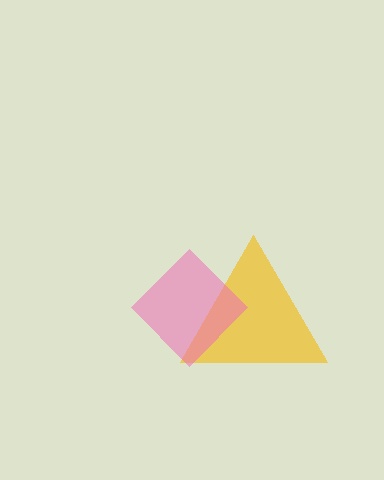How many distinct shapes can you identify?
There are 2 distinct shapes: a yellow triangle, a pink diamond.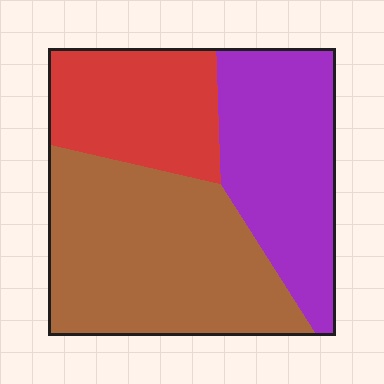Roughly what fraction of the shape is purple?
Purple covers about 30% of the shape.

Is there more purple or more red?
Purple.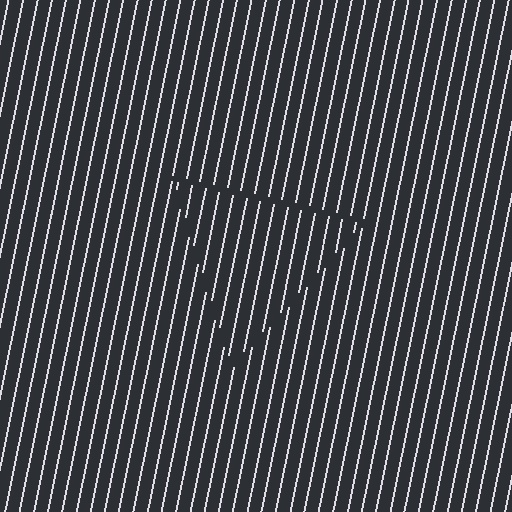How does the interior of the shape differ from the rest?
The interior of the shape contains the same grating, shifted by half a period — the contour is defined by the phase discontinuity where line-ends from the inner and outer gratings abut.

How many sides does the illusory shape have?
3 sides — the line-ends trace a triangle.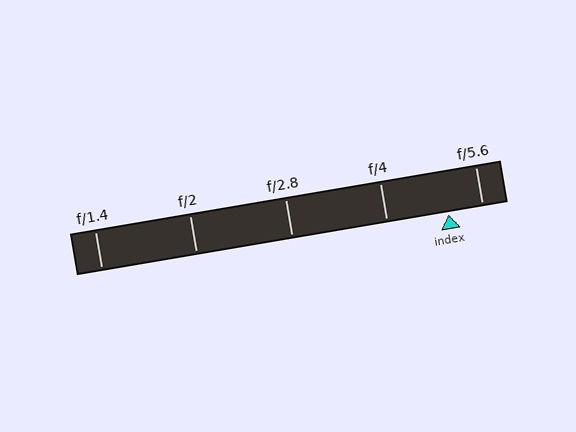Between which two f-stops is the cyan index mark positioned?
The index mark is between f/4 and f/5.6.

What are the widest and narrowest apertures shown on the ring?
The widest aperture shown is f/1.4 and the narrowest is f/5.6.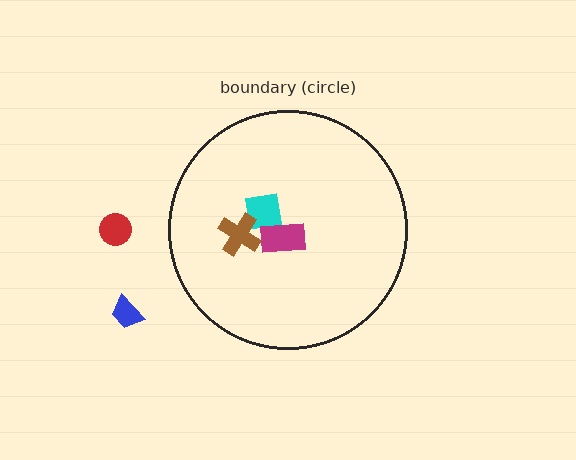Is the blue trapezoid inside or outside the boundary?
Outside.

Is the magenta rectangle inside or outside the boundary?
Inside.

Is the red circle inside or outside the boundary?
Outside.